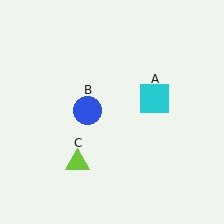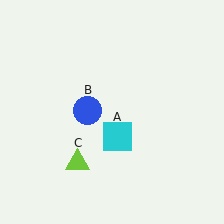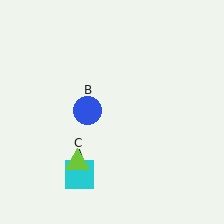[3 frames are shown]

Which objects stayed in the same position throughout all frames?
Blue circle (object B) and lime triangle (object C) remained stationary.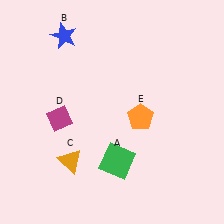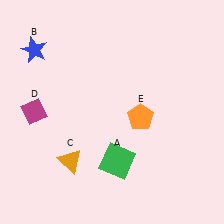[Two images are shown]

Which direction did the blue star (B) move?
The blue star (B) moved left.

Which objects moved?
The objects that moved are: the blue star (B), the magenta diamond (D).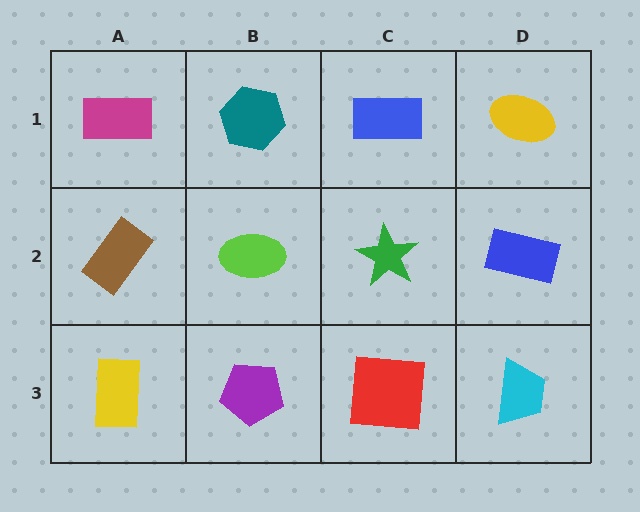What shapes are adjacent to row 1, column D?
A blue rectangle (row 2, column D), a blue rectangle (row 1, column C).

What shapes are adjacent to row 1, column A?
A brown rectangle (row 2, column A), a teal hexagon (row 1, column B).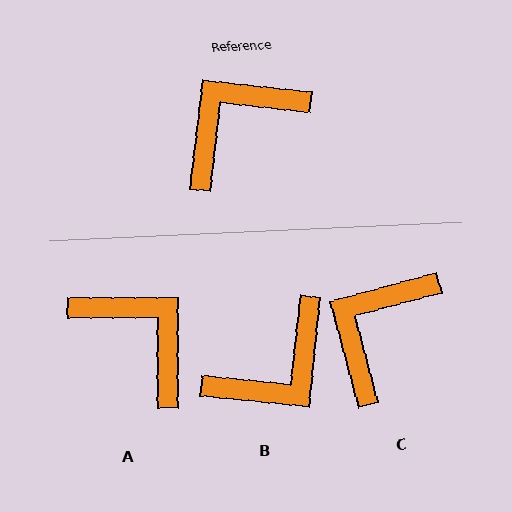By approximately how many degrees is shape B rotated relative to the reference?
Approximately 179 degrees clockwise.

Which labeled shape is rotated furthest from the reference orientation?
B, about 179 degrees away.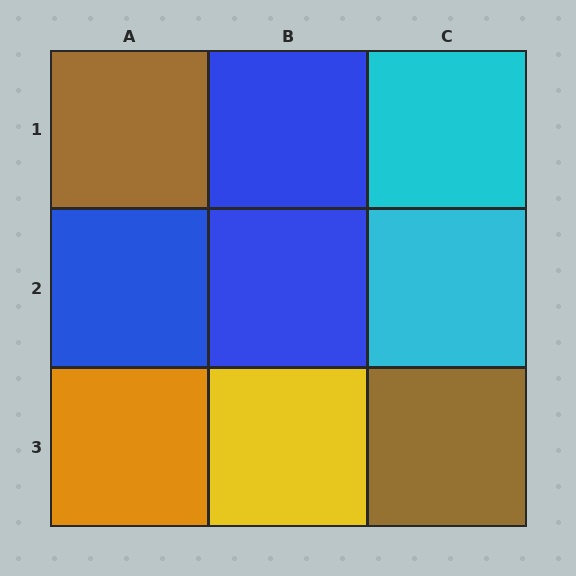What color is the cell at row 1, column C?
Cyan.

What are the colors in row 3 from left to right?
Orange, yellow, brown.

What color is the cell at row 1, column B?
Blue.